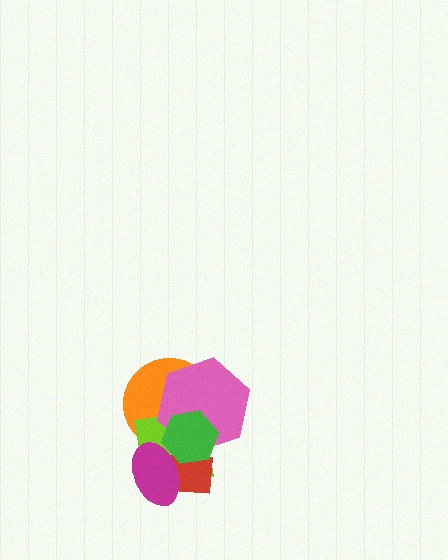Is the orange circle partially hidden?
Yes, it is partially covered by another shape.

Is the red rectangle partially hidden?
Yes, it is partially covered by another shape.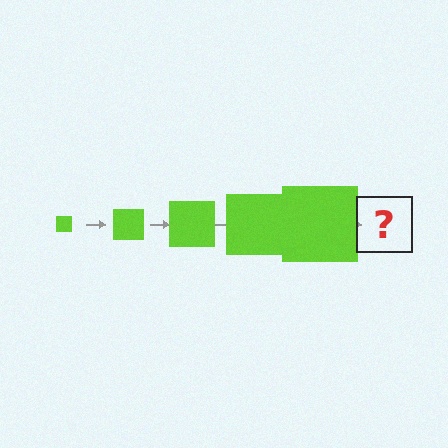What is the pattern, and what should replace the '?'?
The pattern is that the square gets progressively larger each step. The '?' should be a lime square, larger than the previous one.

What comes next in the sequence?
The next element should be a lime square, larger than the previous one.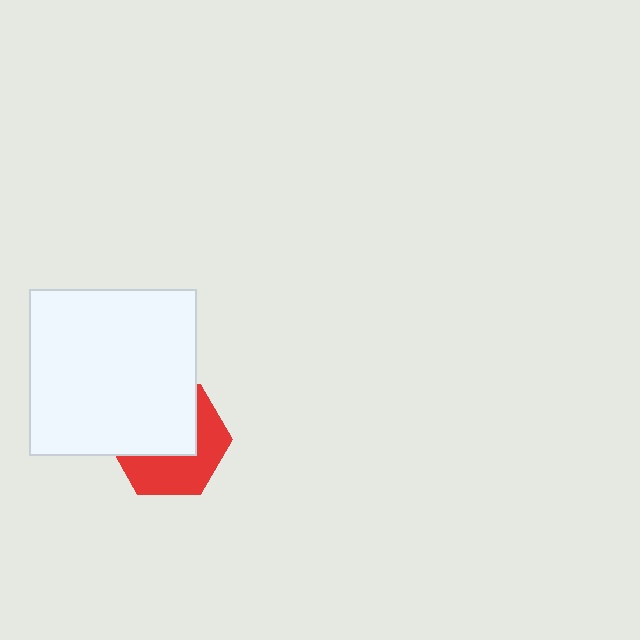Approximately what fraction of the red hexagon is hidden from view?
Roughly 53% of the red hexagon is hidden behind the white square.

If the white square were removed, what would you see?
You would see the complete red hexagon.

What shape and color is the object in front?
The object in front is a white square.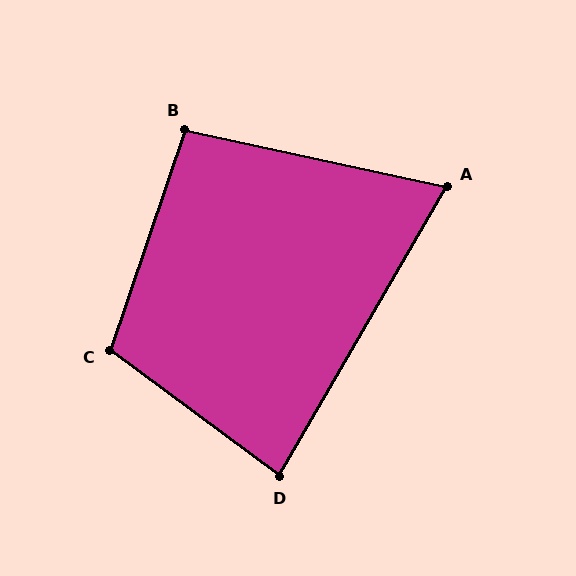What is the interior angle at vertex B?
Approximately 97 degrees (obtuse).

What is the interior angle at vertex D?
Approximately 83 degrees (acute).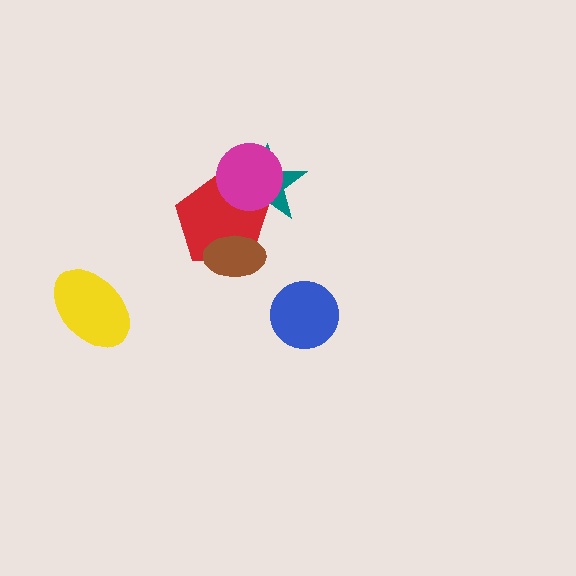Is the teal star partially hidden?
Yes, it is partially covered by another shape.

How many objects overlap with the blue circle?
0 objects overlap with the blue circle.